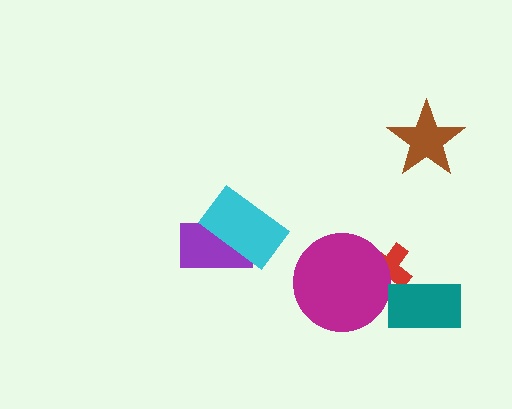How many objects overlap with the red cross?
2 objects overlap with the red cross.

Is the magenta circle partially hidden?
No, no other shape covers it.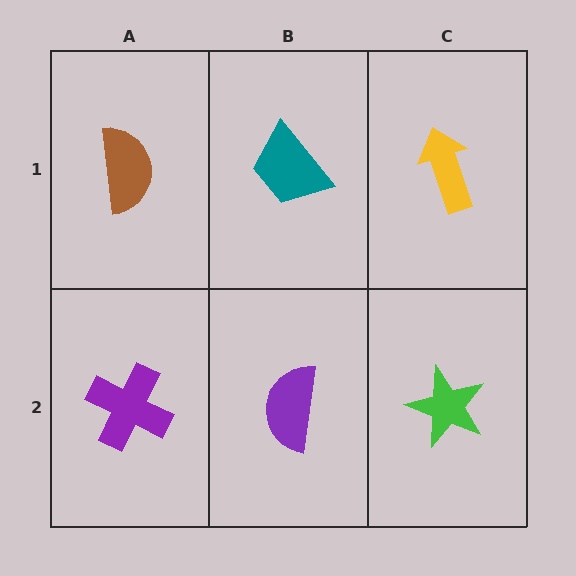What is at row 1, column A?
A brown semicircle.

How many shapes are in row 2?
3 shapes.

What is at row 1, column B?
A teal trapezoid.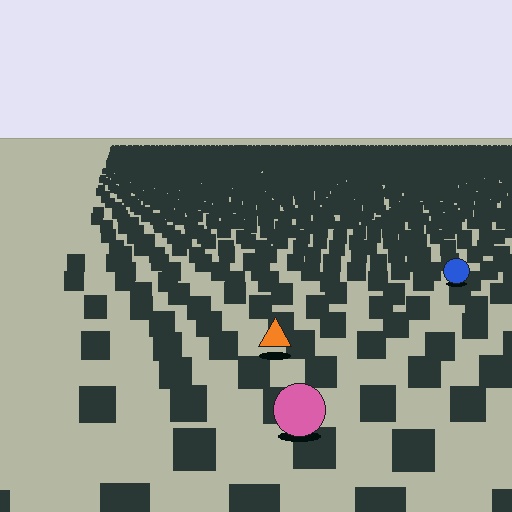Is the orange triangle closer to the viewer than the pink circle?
No. The pink circle is closer — you can tell from the texture gradient: the ground texture is coarser near it.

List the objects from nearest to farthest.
From nearest to farthest: the pink circle, the orange triangle, the blue circle.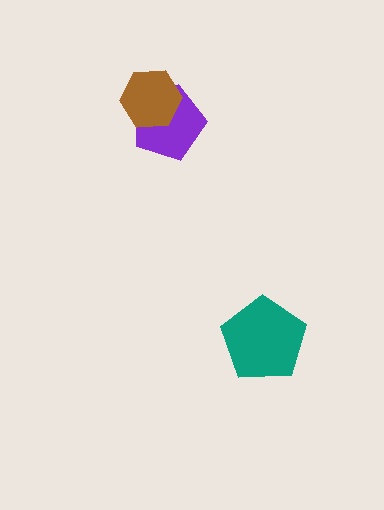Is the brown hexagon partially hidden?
No, no other shape covers it.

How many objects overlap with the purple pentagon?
1 object overlaps with the purple pentagon.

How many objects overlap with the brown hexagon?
1 object overlaps with the brown hexagon.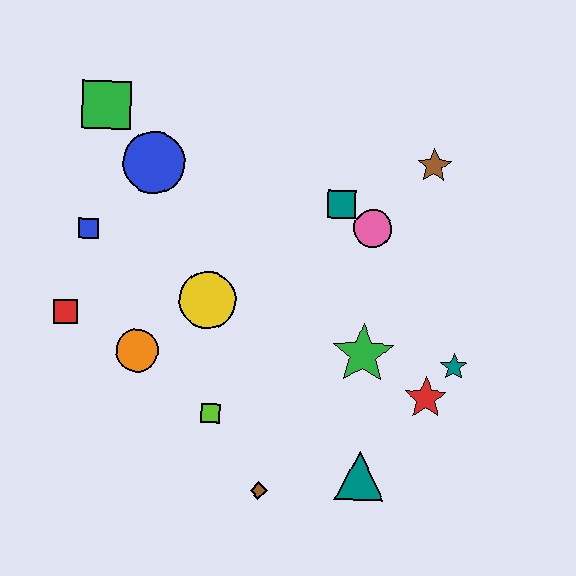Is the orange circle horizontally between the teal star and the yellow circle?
No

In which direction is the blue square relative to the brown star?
The blue square is to the left of the brown star.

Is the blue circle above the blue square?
Yes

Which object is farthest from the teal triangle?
The green square is farthest from the teal triangle.